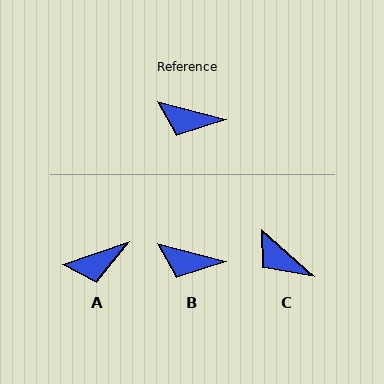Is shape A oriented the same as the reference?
No, it is off by about 34 degrees.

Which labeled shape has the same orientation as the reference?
B.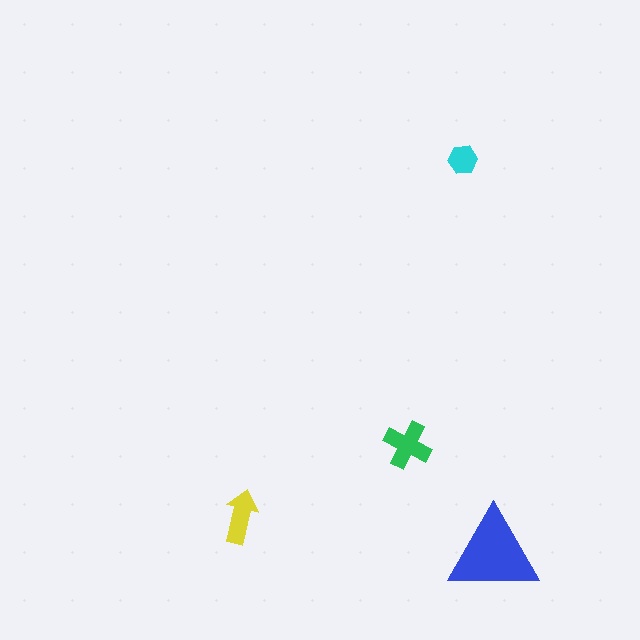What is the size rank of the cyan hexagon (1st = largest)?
4th.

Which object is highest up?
The cyan hexagon is topmost.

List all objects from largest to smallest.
The blue triangle, the green cross, the yellow arrow, the cyan hexagon.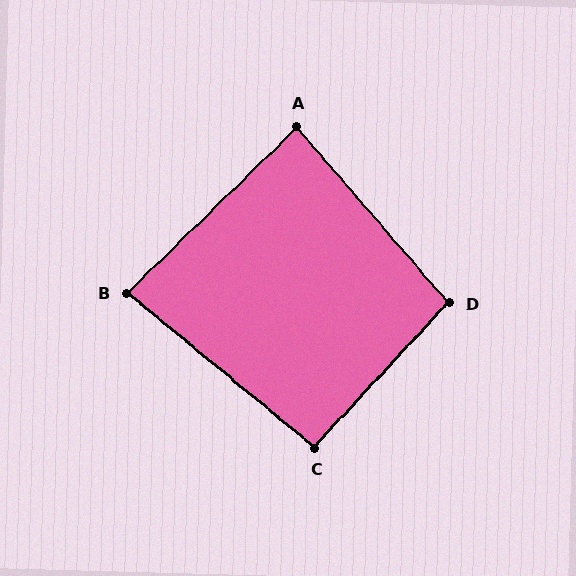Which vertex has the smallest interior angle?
B, at approximately 84 degrees.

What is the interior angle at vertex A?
Approximately 87 degrees (approximately right).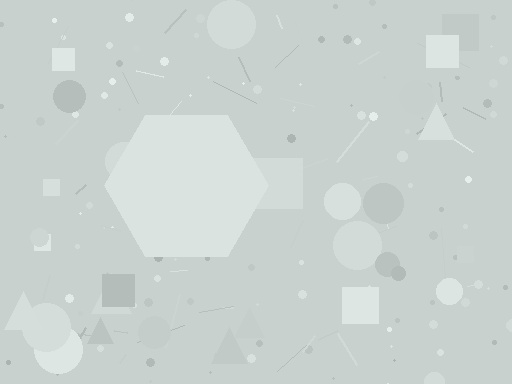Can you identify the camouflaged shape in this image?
The camouflaged shape is a hexagon.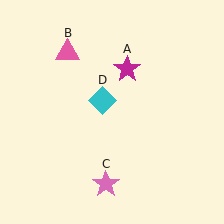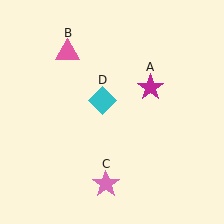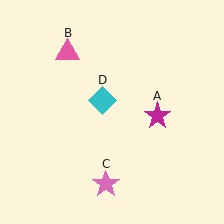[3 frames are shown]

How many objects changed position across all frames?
1 object changed position: magenta star (object A).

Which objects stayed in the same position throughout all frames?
Pink triangle (object B) and pink star (object C) and cyan diamond (object D) remained stationary.